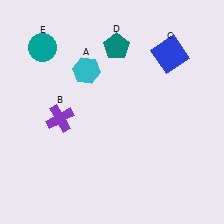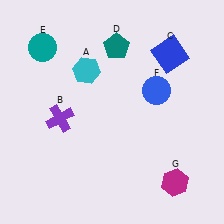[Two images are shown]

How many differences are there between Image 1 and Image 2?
There are 2 differences between the two images.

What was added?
A blue circle (F), a magenta hexagon (G) were added in Image 2.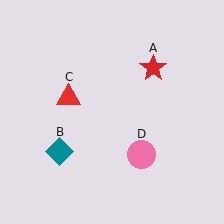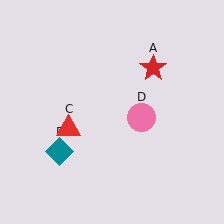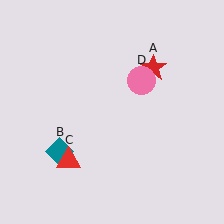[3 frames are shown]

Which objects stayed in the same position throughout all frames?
Red star (object A) and teal diamond (object B) remained stationary.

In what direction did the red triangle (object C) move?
The red triangle (object C) moved down.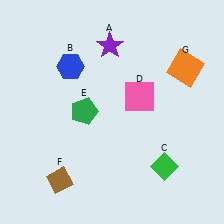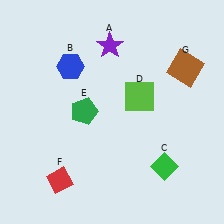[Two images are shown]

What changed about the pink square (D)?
In Image 1, D is pink. In Image 2, it changed to lime.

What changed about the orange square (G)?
In Image 1, G is orange. In Image 2, it changed to brown.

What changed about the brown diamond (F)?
In Image 1, F is brown. In Image 2, it changed to red.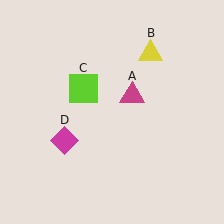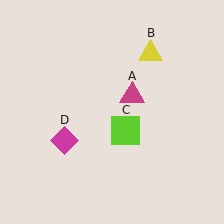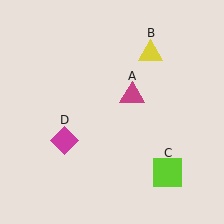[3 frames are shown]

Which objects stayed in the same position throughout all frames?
Magenta triangle (object A) and yellow triangle (object B) and magenta diamond (object D) remained stationary.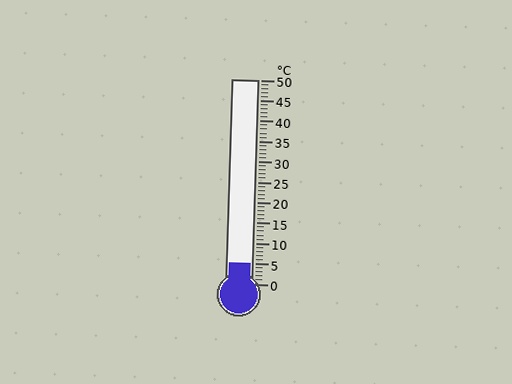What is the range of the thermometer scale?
The thermometer scale ranges from 0°C to 50°C.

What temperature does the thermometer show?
The thermometer shows approximately 5°C.